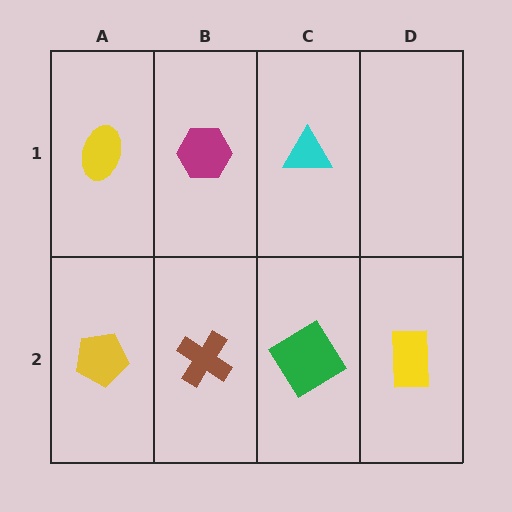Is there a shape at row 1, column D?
No, that cell is empty.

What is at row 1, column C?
A cyan triangle.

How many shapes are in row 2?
4 shapes.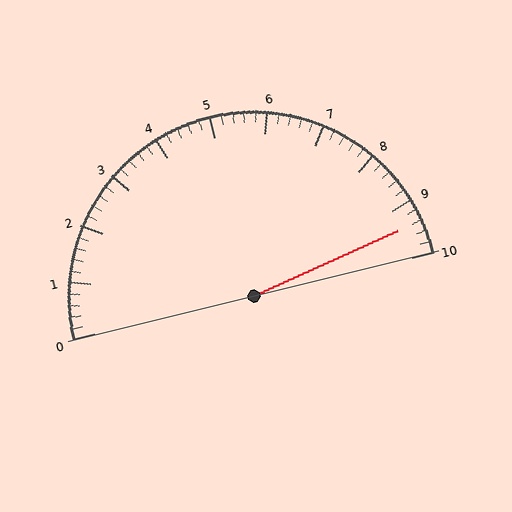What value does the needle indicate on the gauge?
The needle indicates approximately 9.4.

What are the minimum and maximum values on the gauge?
The gauge ranges from 0 to 10.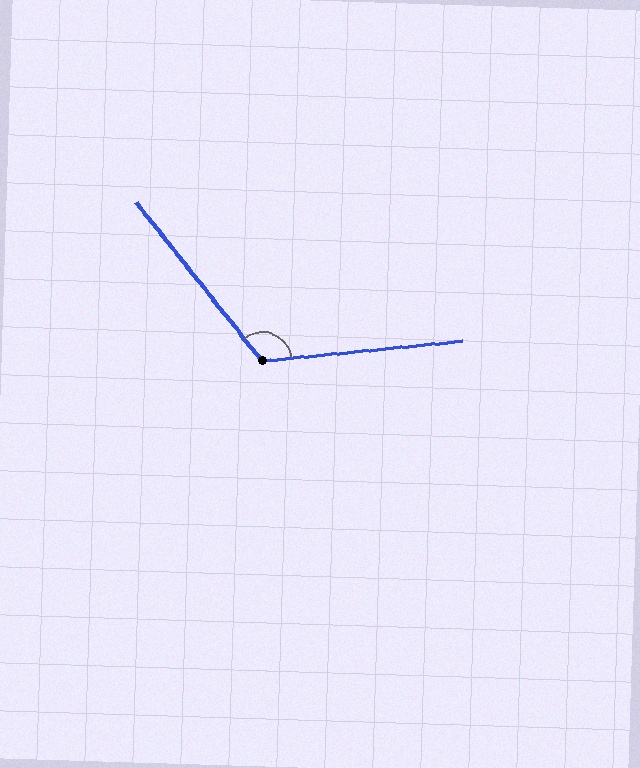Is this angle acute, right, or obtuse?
It is obtuse.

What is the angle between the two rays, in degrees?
Approximately 123 degrees.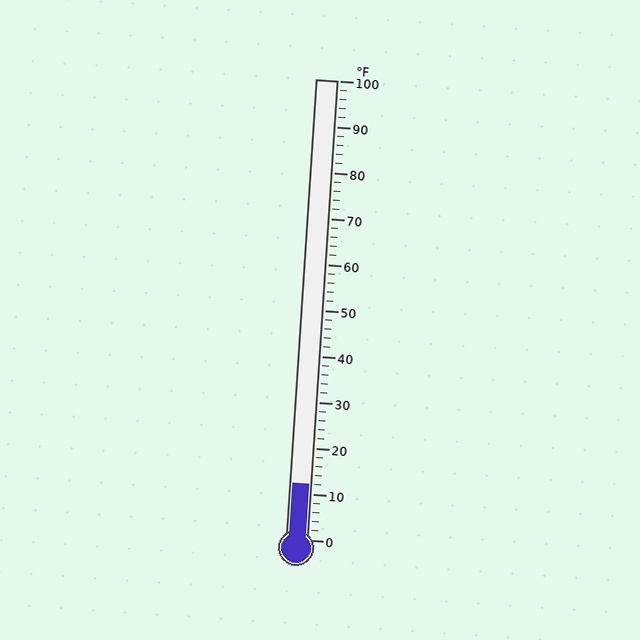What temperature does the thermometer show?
The thermometer shows approximately 12°F.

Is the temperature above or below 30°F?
The temperature is below 30°F.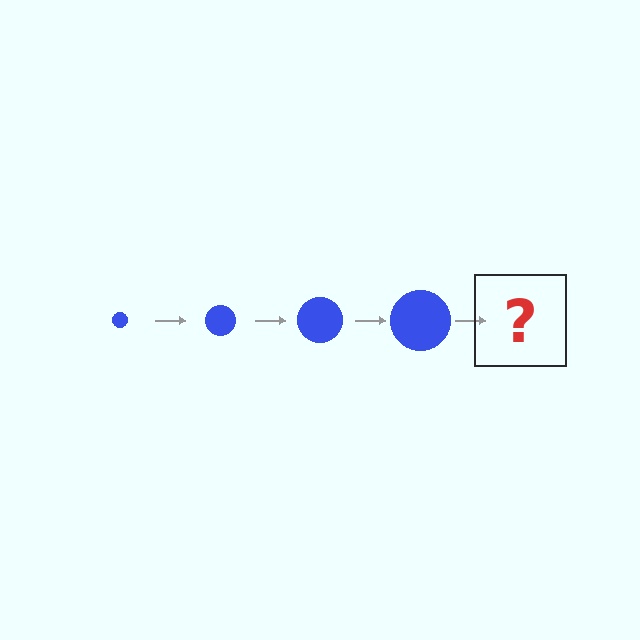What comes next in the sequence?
The next element should be a blue circle, larger than the previous one.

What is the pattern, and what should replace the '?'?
The pattern is that the circle gets progressively larger each step. The '?' should be a blue circle, larger than the previous one.